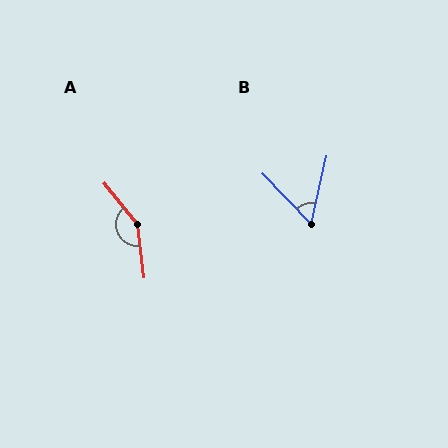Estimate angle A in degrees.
Approximately 148 degrees.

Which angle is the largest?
A, at approximately 148 degrees.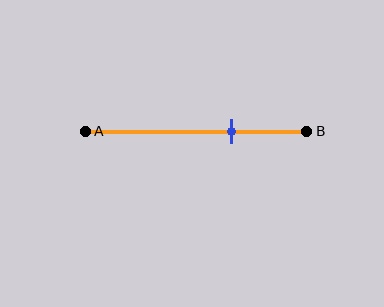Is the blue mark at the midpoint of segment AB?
No, the mark is at about 65% from A, not at the 50% midpoint.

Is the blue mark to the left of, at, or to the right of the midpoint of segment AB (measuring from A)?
The blue mark is to the right of the midpoint of segment AB.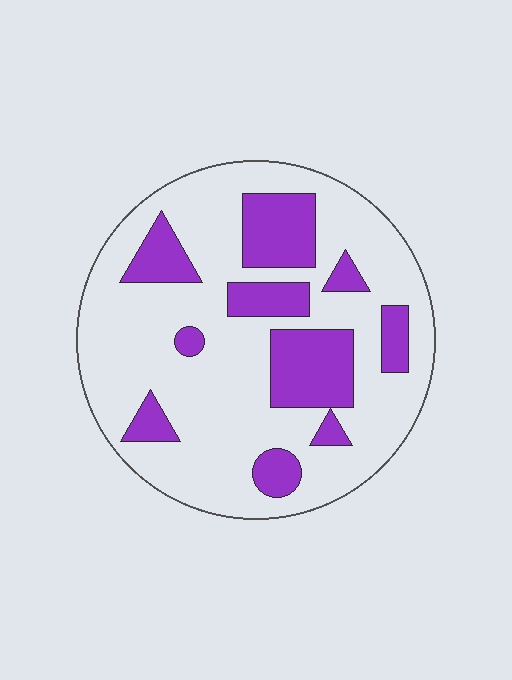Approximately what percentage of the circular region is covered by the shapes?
Approximately 25%.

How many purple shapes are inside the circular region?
10.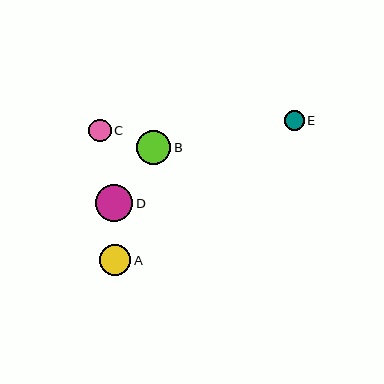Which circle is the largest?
Circle D is the largest with a size of approximately 37 pixels.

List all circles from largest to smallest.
From largest to smallest: D, B, A, C, E.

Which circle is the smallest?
Circle E is the smallest with a size of approximately 20 pixels.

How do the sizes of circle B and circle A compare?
Circle B and circle A are approximately the same size.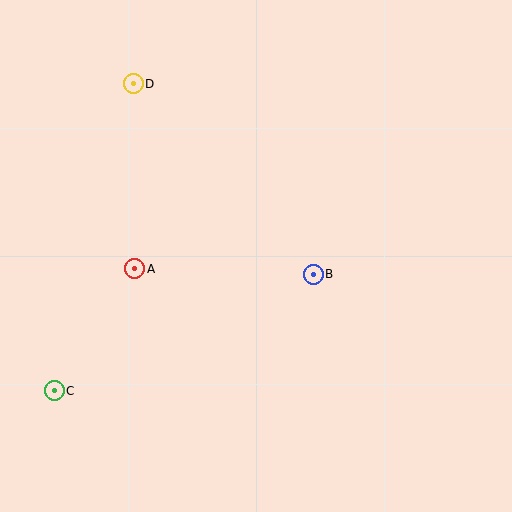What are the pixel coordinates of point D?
Point D is at (133, 84).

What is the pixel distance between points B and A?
The distance between B and A is 178 pixels.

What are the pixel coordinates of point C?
Point C is at (54, 391).